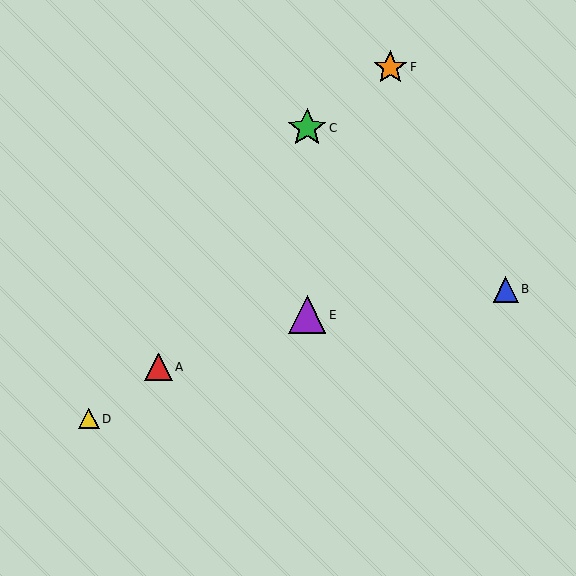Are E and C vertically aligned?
Yes, both are at x≈307.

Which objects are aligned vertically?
Objects C, E are aligned vertically.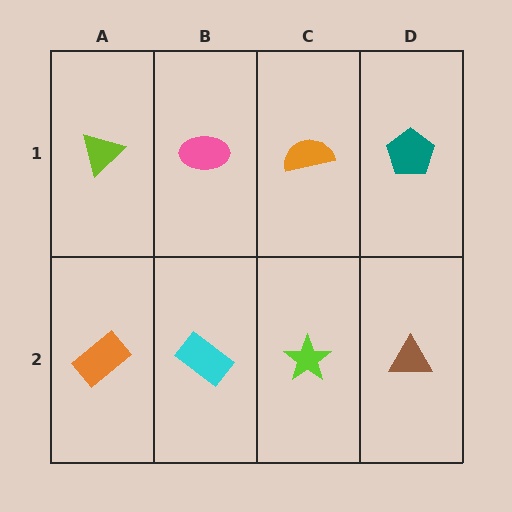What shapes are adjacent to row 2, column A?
A lime triangle (row 1, column A), a cyan rectangle (row 2, column B).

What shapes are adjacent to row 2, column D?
A teal pentagon (row 1, column D), a lime star (row 2, column C).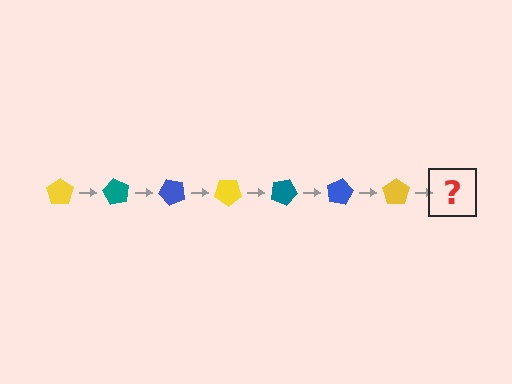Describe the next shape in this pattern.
It should be a teal pentagon, rotated 420 degrees from the start.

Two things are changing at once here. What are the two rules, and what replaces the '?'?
The two rules are that it rotates 60 degrees each step and the color cycles through yellow, teal, and blue. The '?' should be a teal pentagon, rotated 420 degrees from the start.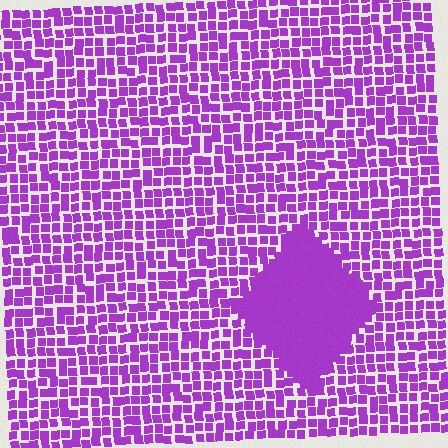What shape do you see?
I see a diamond.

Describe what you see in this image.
The image contains small purple elements arranged at two different densities. A diamond-shaped region is visible where the elements are more densely packed than the surrounding area.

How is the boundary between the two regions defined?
The boundary is defined by a change in element density (approximately 2.5x ratio). All elements are the same color, size, and shape.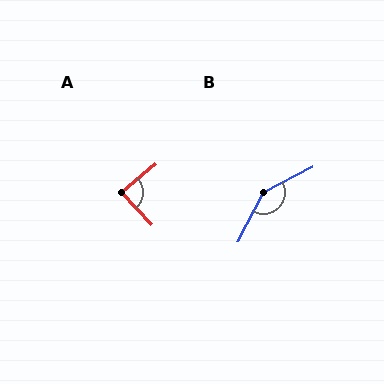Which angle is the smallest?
A, at approximately 88 degrees.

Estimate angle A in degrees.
Approximately 88 degrees.